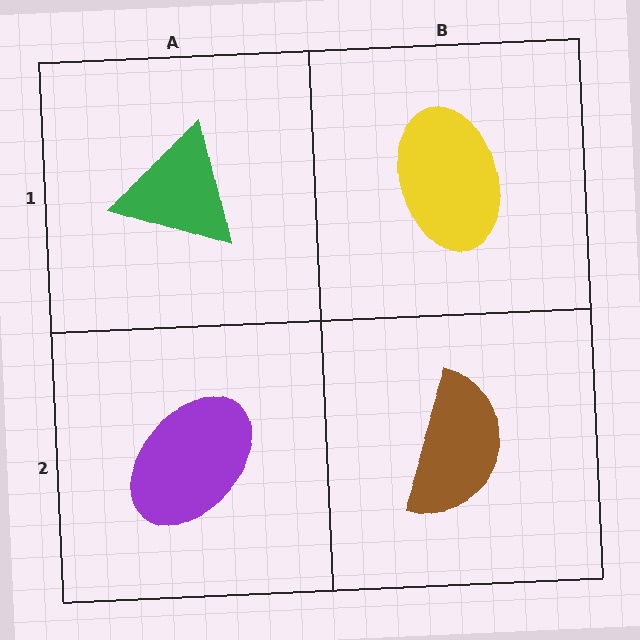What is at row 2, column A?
A purple ellipse.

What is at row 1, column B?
A yellow ellipse.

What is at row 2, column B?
A brown semicircle.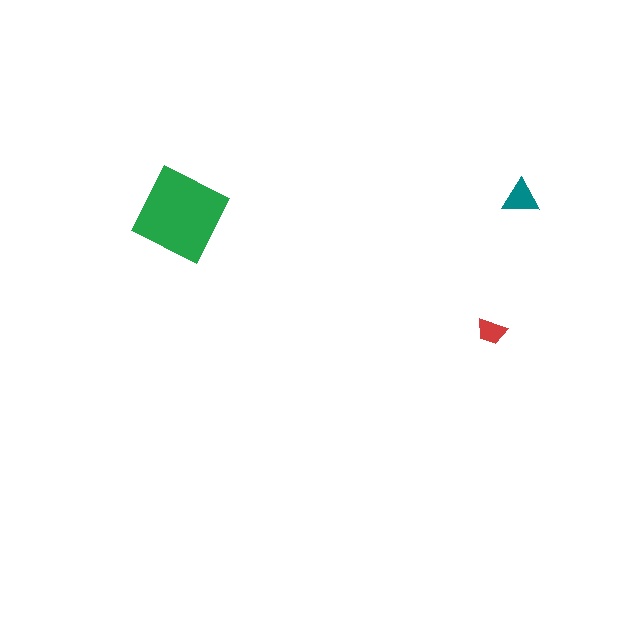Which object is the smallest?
The red trapezoid.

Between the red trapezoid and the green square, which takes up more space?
The green square.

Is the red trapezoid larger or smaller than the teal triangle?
Smaller.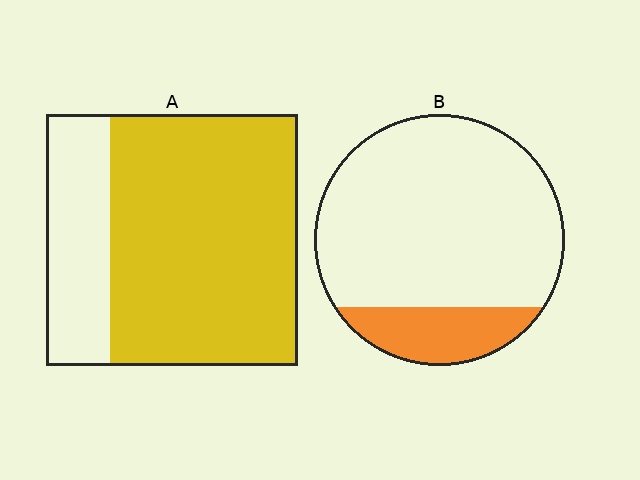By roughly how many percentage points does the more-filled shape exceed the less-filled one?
By roughly 55 percentage points (A over B).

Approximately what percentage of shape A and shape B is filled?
A is approximately 75% and B is approximately 20%.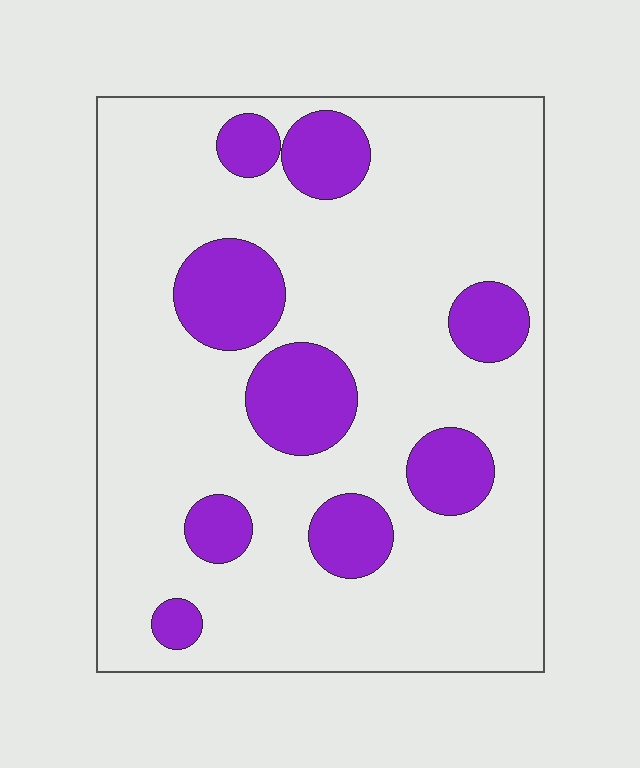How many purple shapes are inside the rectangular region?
9.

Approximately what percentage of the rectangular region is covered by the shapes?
Approximately 20%.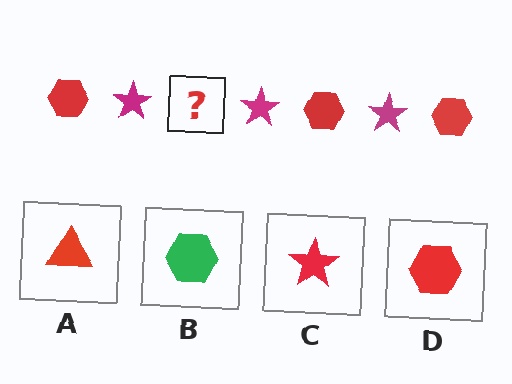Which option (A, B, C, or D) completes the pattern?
D.